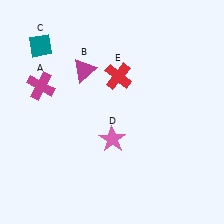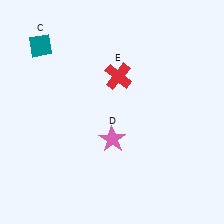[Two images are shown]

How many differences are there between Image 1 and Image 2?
There are 2 differences between the two images.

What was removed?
The magenta cross (A), the magenta triangle (B) were removed in Image 2.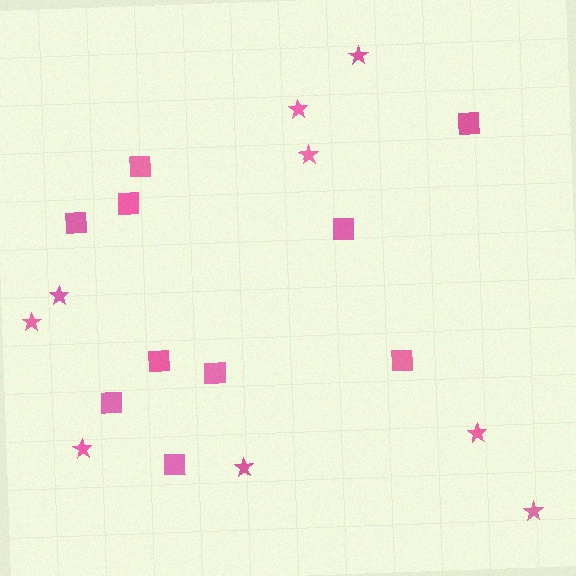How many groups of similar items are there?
There are 2 groups: one group of squares (10) and one group of stars (9).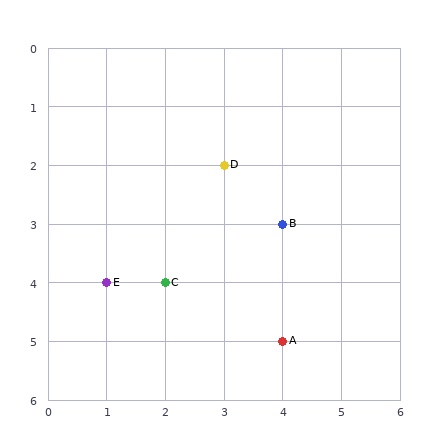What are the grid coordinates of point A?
Point A is at grid coordinates (4, 5).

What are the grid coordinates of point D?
Point D is at grid coordinates (3, 2).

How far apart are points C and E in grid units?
Points C and E are 1 column apart.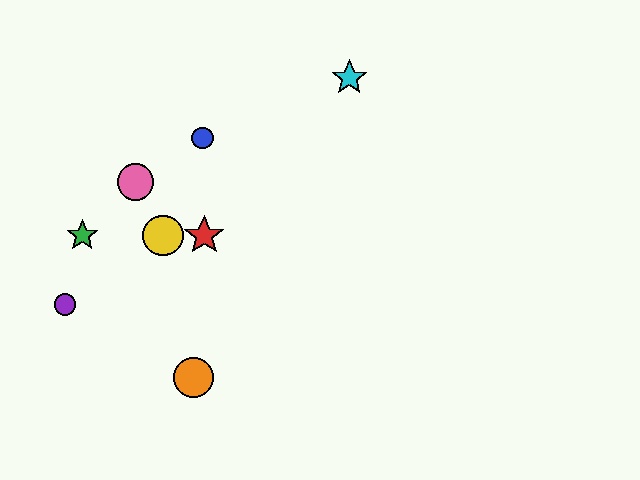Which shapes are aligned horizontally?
The red star, the green star, the yellow circle are aligned horizontally.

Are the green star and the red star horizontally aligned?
Yes, both are at y≈235.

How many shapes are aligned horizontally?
3 shapes (the red star, the green star, the yellow circle) are aligned horizontally.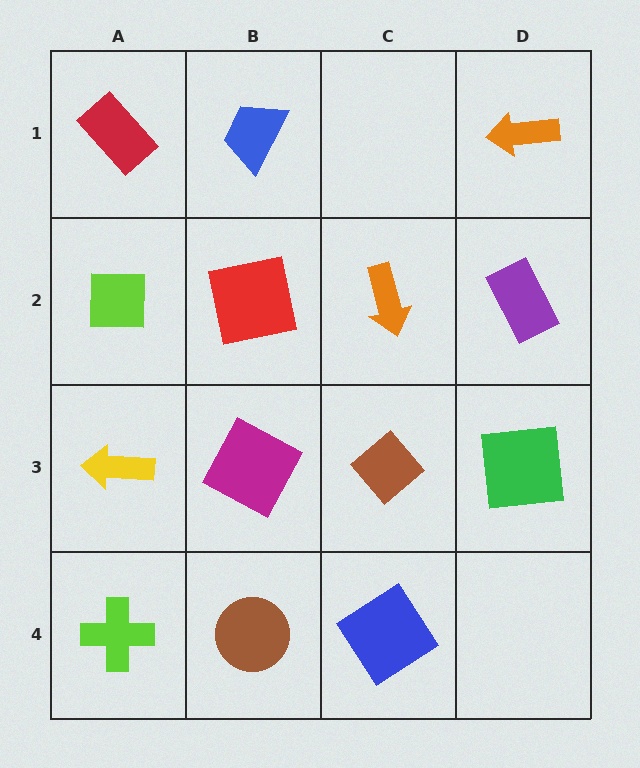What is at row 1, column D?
An orange arrow.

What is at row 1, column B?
A blue trapezoid.